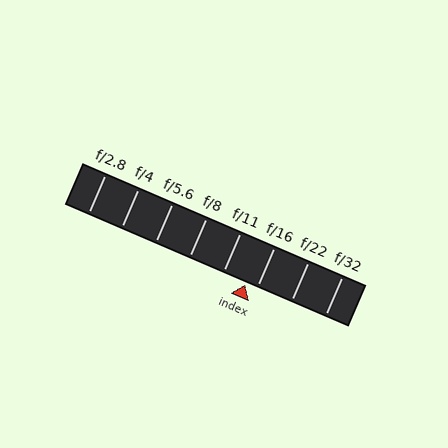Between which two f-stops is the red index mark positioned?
The index mark is between f/11 and f/16.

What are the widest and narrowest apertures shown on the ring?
The widest aperture shown is f/2.8 and the narrowest is f/32.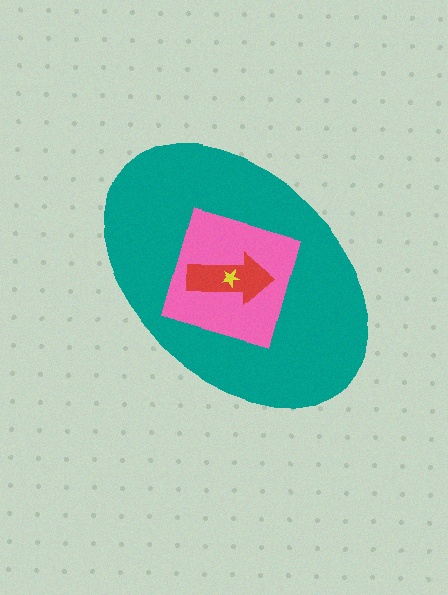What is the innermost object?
The yellow star.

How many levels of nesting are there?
4.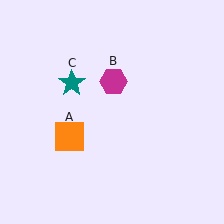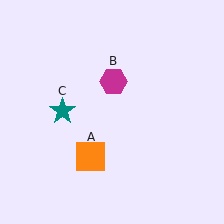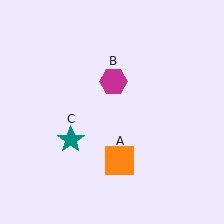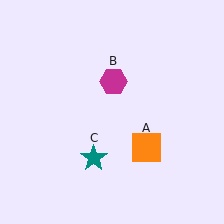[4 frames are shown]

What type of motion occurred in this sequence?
The orange square (object A), teal star (object C) rotated counterclockwise around the center of the scene.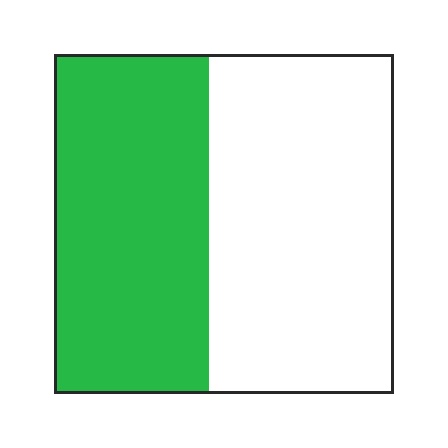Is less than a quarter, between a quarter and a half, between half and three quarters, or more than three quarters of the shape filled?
Between a quarter and a half.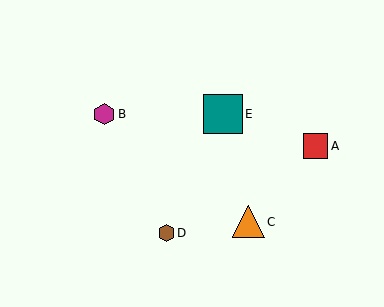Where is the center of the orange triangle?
The center of the orange triangle is at (248, 222).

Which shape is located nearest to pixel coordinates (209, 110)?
The teal square (labeled E) at (223, 114) is nearest to that location.